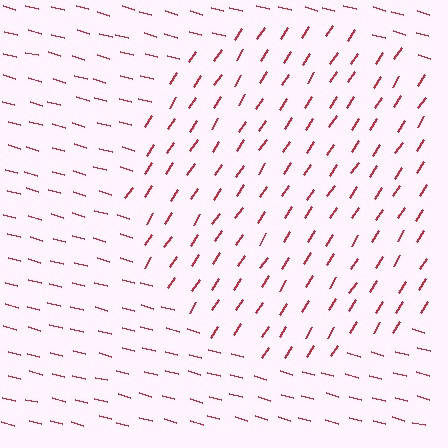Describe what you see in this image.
The image is filled with small red line segments. A circle region in the image has lines oriented differently from the surrounding lines, creating a visible texture boundary.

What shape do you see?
I see a circle.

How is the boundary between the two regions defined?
The boundary is defined purely by a change in line orientation (approximately 73 degrees difference). All lines are the same color and thickness.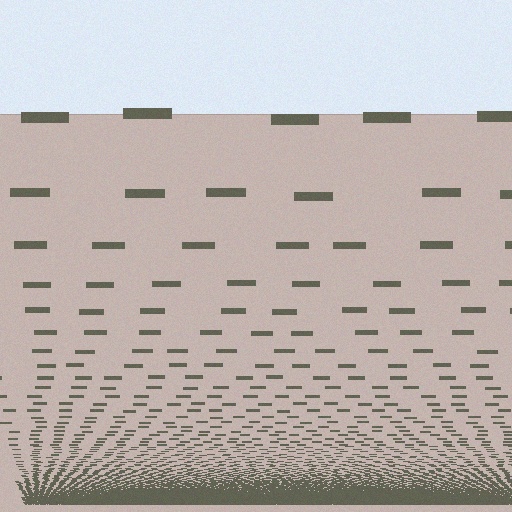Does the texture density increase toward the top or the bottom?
Density increases toward the bottom.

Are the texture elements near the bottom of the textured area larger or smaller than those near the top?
Smaller. The gradient is inverted — elements near the bottom are smaller and denser.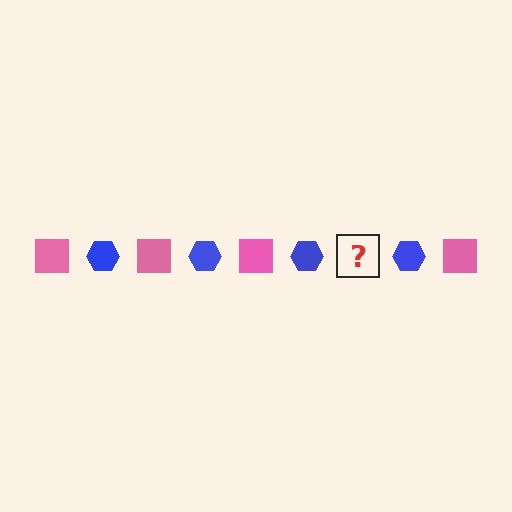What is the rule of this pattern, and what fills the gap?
The rule is that the pattern alternates between pink square and blue hexagon. The gap should be filled with a pink square.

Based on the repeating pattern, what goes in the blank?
The blank should be a pink square.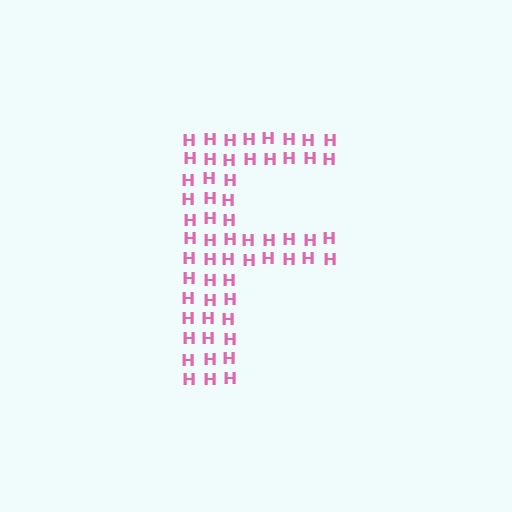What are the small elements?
The small elements are letter H's.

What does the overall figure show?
The overall figure shows the letter F.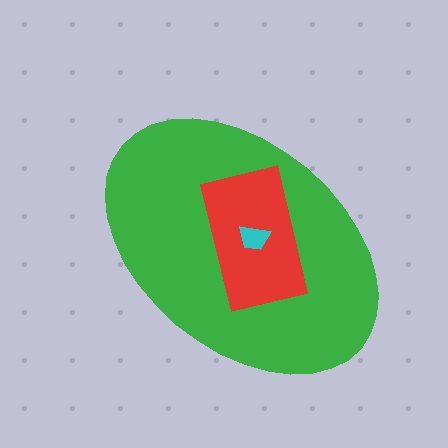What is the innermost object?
The cyan trapezoid.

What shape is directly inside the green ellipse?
The red rectangle.